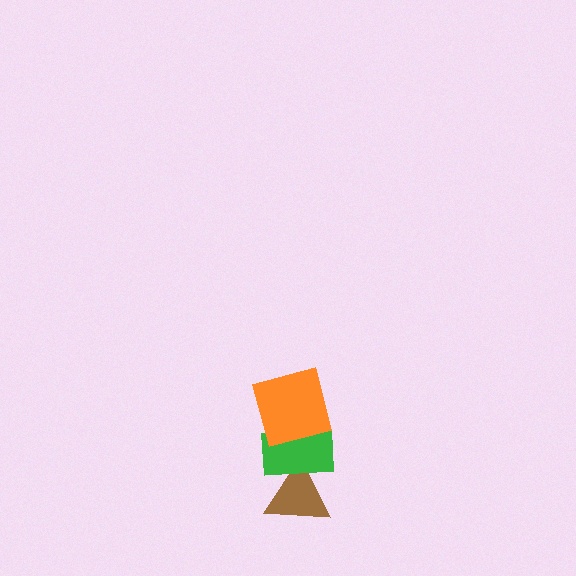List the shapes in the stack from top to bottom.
From top to bottom: the orange square, the green rectangle, the brown triangle.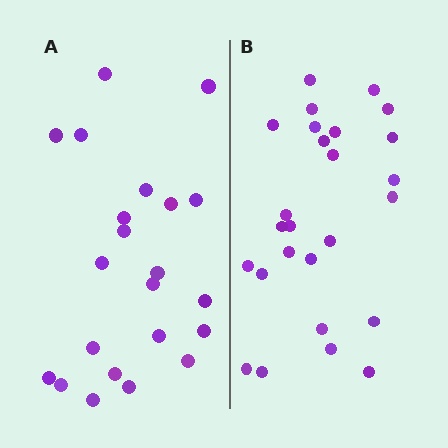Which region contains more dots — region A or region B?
Region B (the right region) has more dots.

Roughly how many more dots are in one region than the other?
Region B has about 4 more dots than region A.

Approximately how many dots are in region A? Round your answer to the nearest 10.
About 20 dots. (The exact count is 22, which rounds to 20.)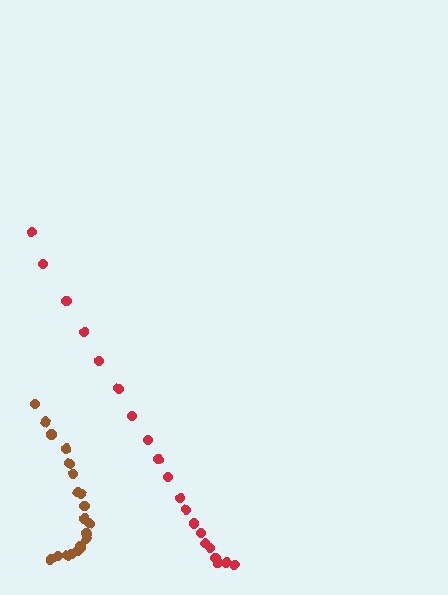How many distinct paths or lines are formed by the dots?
There are 2 distinct paths.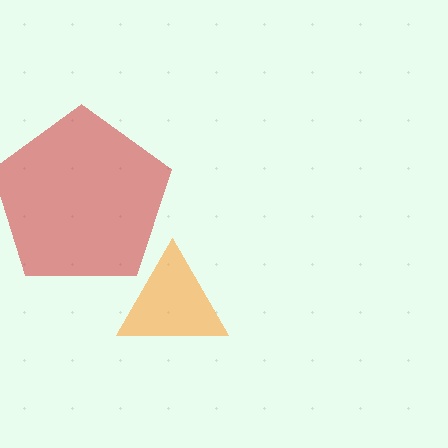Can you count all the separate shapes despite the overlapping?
Yes, there are 2 separate shapes.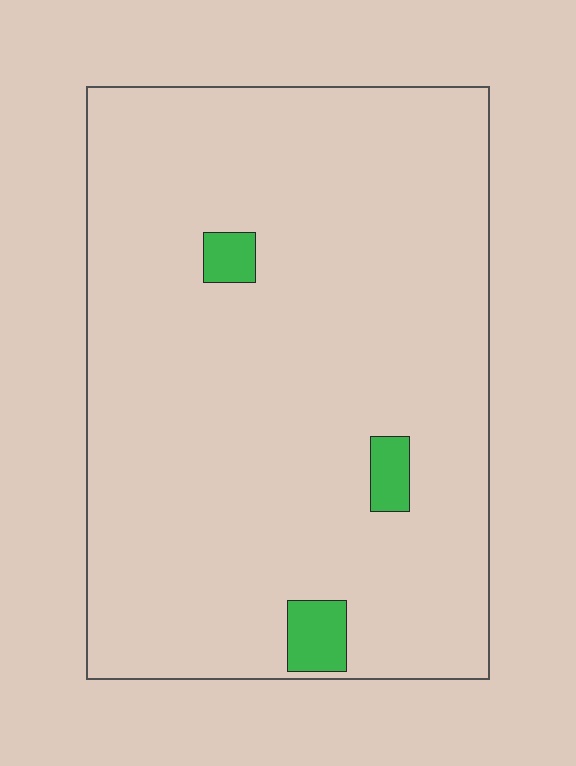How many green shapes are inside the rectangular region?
3.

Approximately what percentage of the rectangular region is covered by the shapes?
Approximately 5%.